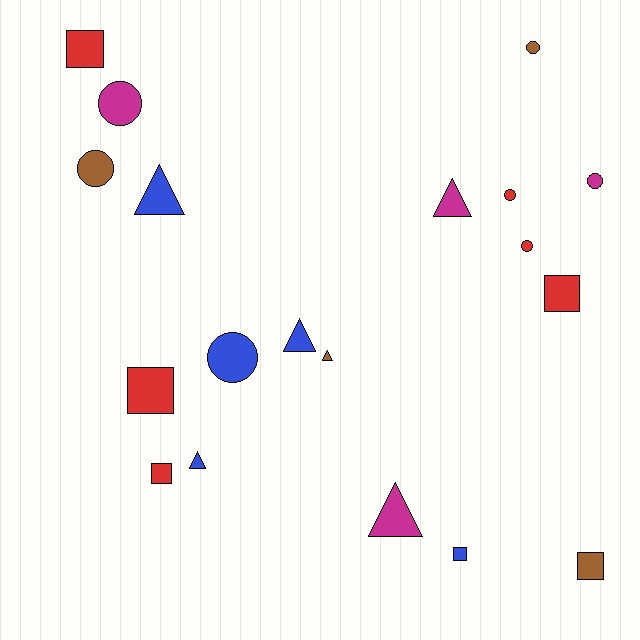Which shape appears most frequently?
Circle, with 7 objects.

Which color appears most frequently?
Red, with 6 objects.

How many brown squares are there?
There is 1 brown square.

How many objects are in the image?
There are 19 objects.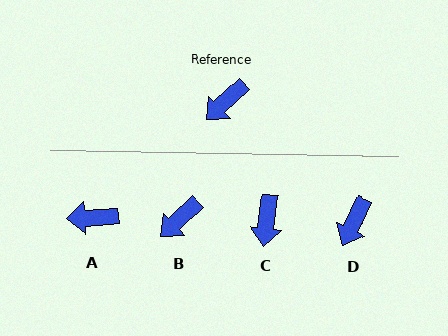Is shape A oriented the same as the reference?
No, it is off by about 40 degrees.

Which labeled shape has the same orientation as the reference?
B.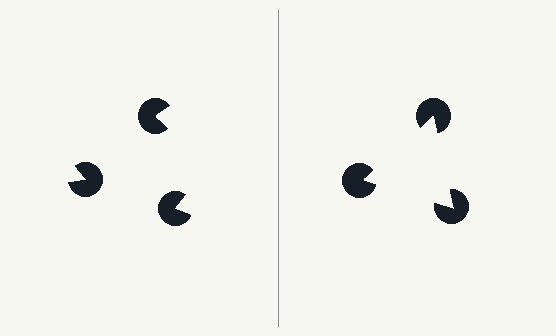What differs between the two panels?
The pac-man discs are positioned identically on both sides; only the wedge orientations differ. On the right they align to a triangle; on the left they are misaligned.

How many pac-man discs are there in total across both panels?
6 — 3 on each side.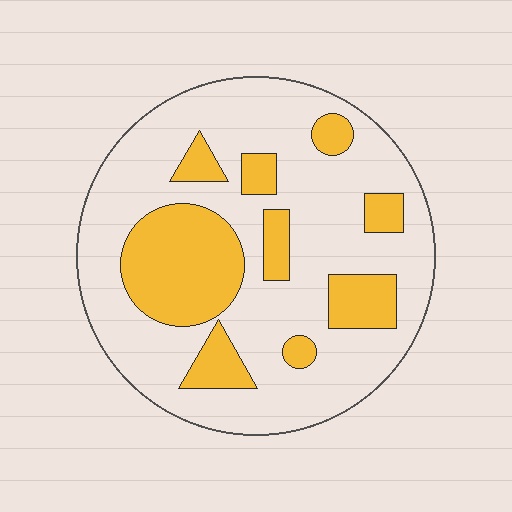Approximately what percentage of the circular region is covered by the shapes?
Approximately 25%.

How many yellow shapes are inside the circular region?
9.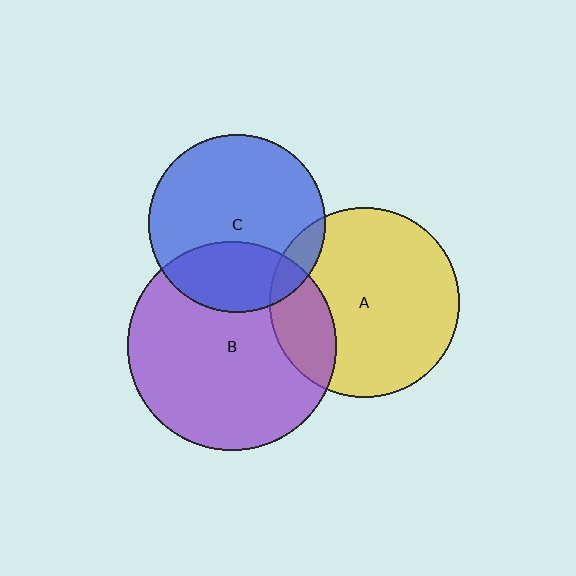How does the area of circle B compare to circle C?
Approximately 1.4 times.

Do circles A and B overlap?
Yes.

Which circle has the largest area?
Circle B (purple).